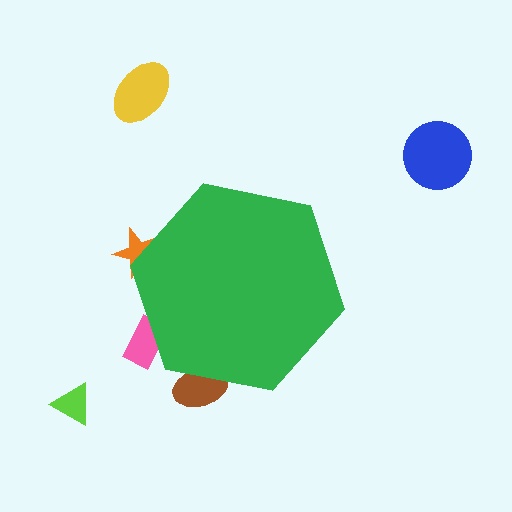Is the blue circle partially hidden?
No, the blue circle is fully visible.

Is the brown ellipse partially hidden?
Yes, the brown ellipse is partially hidden behind the green hexagon.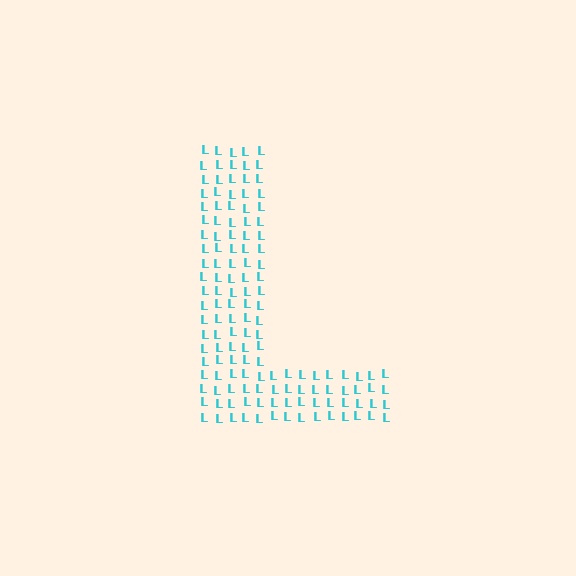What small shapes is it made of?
It is made of small letter L's.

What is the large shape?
The large shape is the letter L.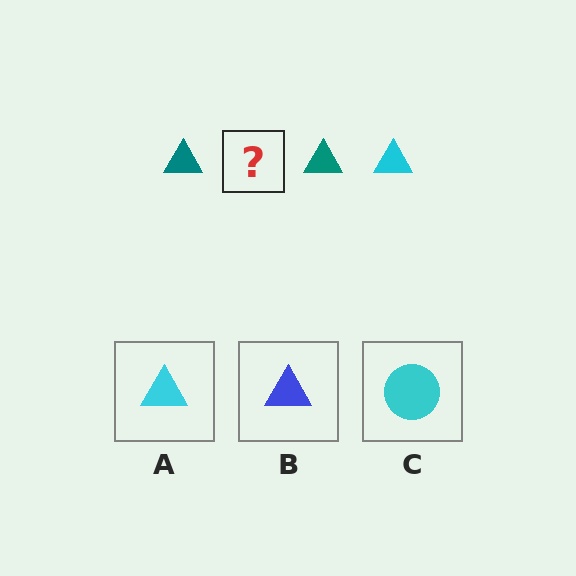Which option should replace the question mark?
Option A.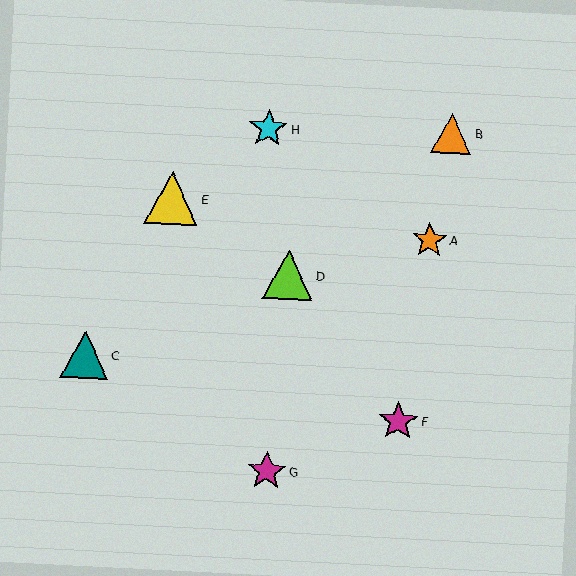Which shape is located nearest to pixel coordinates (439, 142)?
The orange triangle (labeled B) at (452, 133) is nearest to that location.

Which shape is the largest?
The yellow triangle (labeled E) is the largest.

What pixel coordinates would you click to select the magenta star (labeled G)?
Click at (267, 471) to select the magenta star G.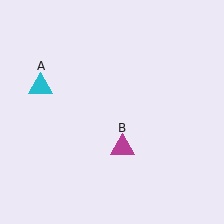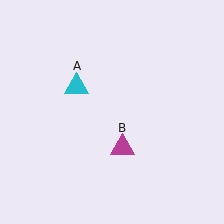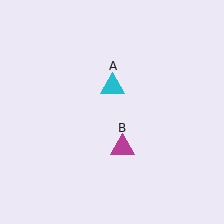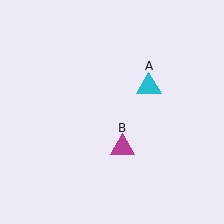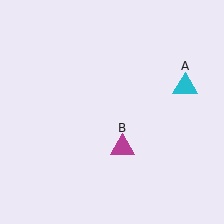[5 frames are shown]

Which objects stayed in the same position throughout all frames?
Magenta triangle (object B) remained stationary.